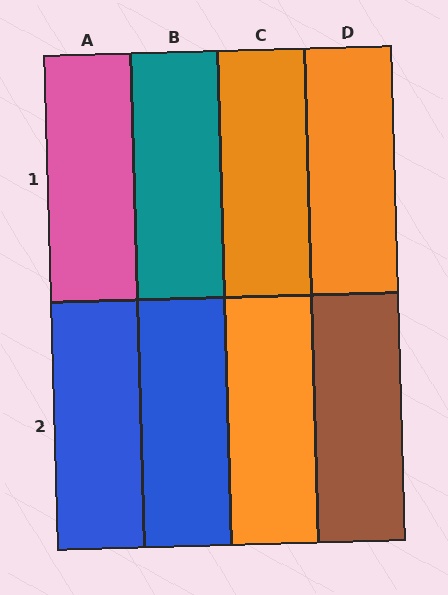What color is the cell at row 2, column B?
Blue.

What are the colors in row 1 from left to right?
Pink, teal, orange, orange.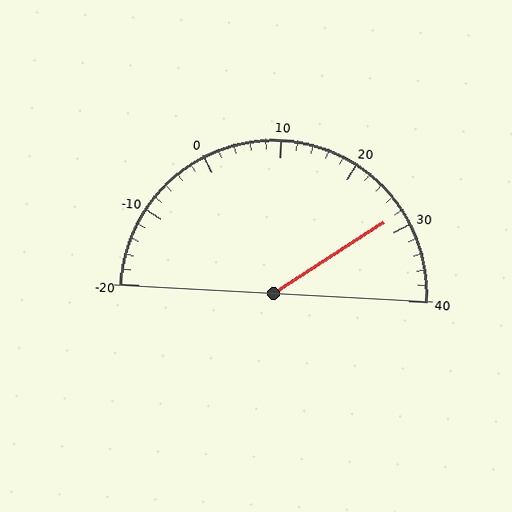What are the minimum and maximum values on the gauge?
The gauge ranges from -20 to 40.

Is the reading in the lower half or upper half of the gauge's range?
The reading is in the upper half of the range (-20 to 40).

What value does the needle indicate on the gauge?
The needle indicates approximately 28.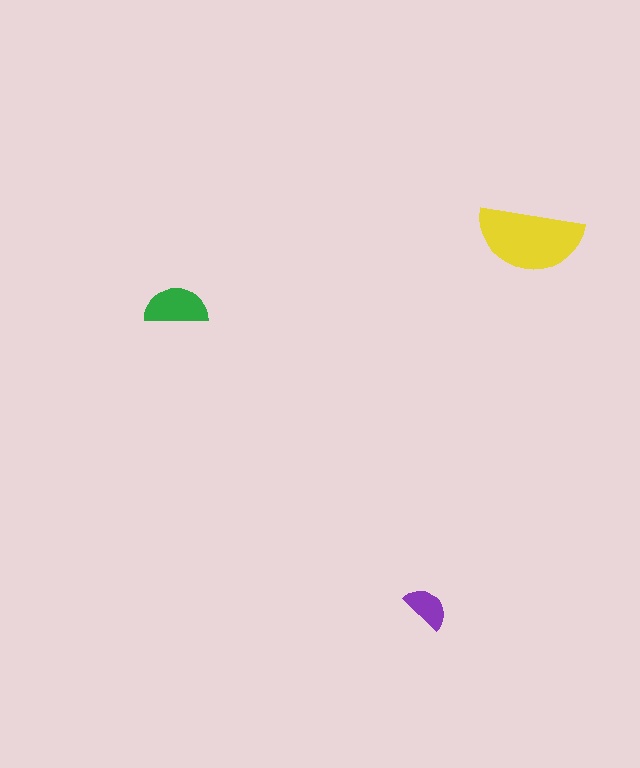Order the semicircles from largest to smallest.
the yellow one, the green one, the purple one.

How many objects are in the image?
There are 3 objects in the image.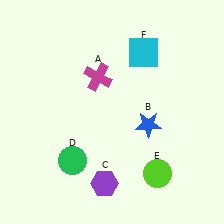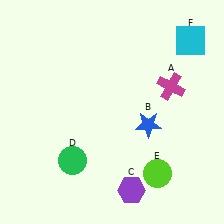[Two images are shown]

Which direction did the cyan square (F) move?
The cyan square (F) moved right.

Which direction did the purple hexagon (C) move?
The purple hexagon (C) moved right.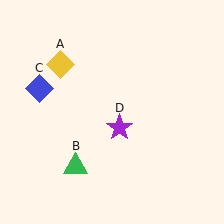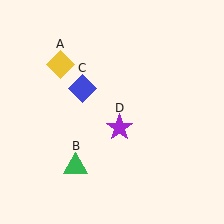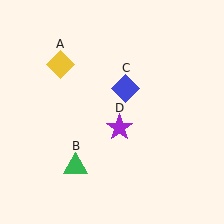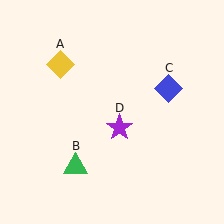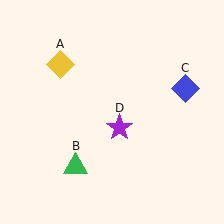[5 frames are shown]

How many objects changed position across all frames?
1 object changed position: blue diamond (object C).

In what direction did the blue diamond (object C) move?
The blue diamond (object C) moved right.